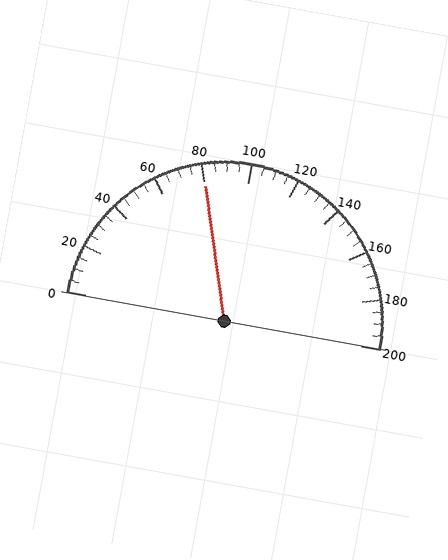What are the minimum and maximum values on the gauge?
The gauge ranges from 0 to 200.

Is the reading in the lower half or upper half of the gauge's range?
The reading is in the lower half of the range (0 to 200).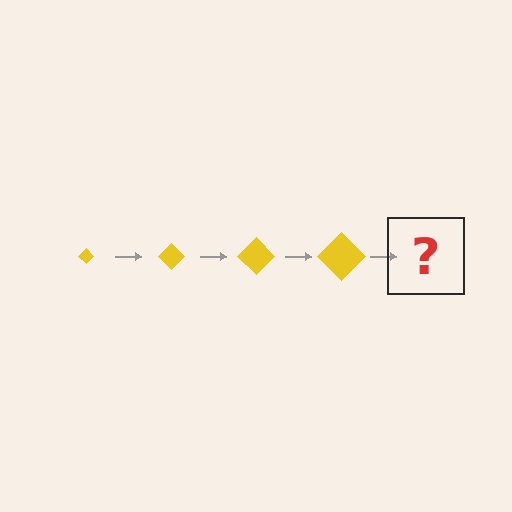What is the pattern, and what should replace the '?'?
The pattern is that the diamond gets progressively larger each step. The '?' should be a yellow diamond, larger than the previous one.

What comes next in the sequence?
The next element should be a yellow diamond, larger than the previous one.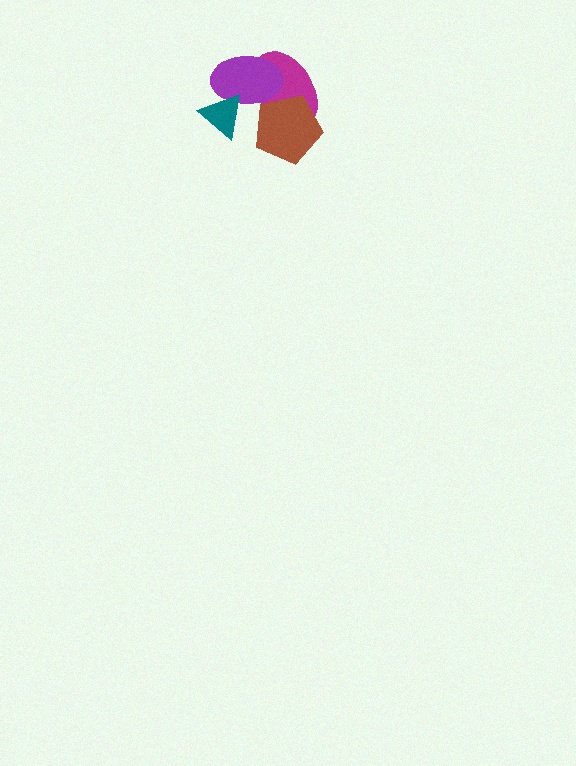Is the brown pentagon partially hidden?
No, no other shape covers it.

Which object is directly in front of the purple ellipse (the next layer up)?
The brown pentagon is directly in front of the purple ellipse.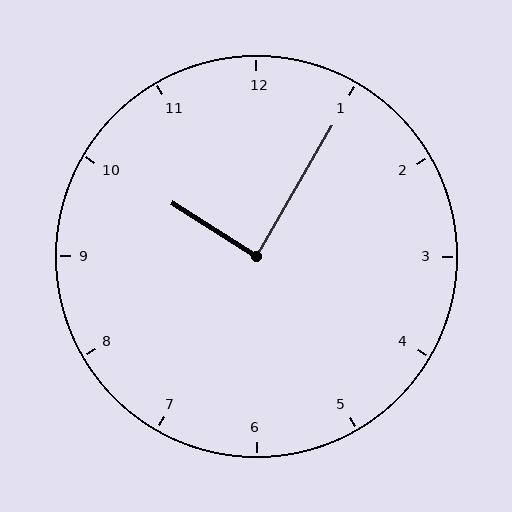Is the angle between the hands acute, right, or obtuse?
It is right.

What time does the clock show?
10:05.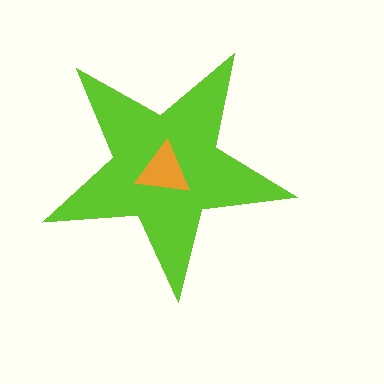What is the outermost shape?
The lime star.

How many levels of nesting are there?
2.